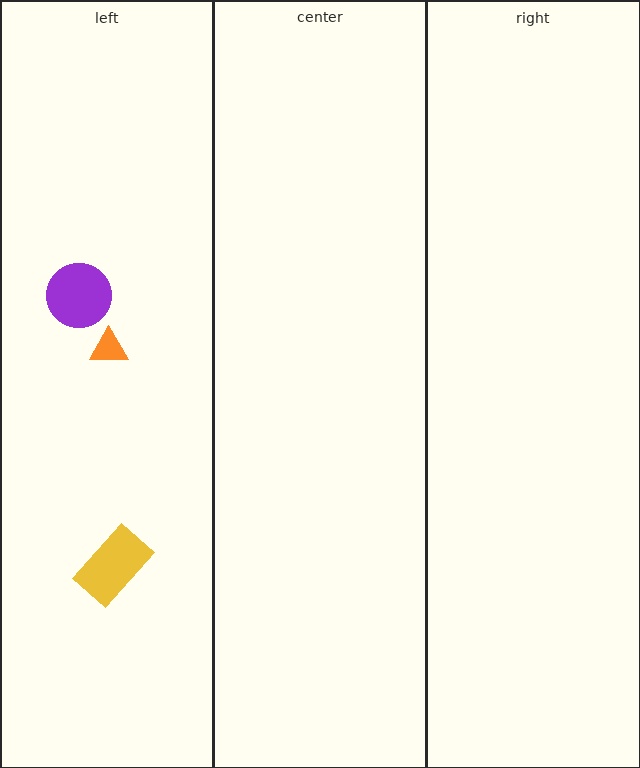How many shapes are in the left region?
3.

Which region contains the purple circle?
The left region.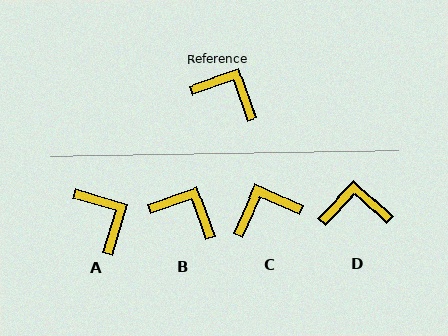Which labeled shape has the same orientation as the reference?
B.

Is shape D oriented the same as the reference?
No, it is off by about 27 degrees.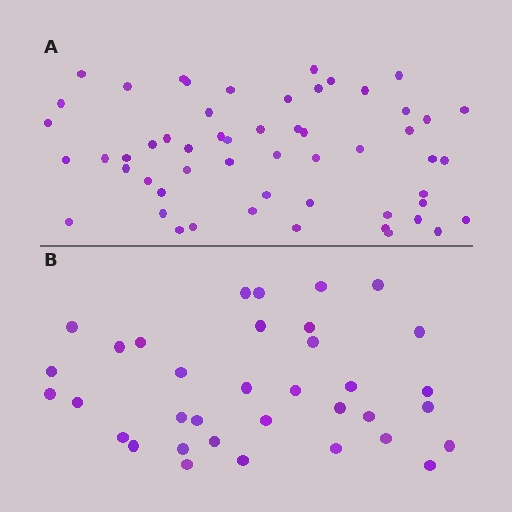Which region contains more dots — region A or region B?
Region A (the top region) has more dots.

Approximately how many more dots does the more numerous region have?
Region A has approximately 20 more dots than region B.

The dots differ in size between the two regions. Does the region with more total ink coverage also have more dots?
No. Region B has more total ink coverage because its dots are larger, but region A actually contains more individual dots. Total area can be misleading — the number of items is what matters here.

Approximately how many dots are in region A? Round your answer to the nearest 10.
About 60 dots. (The exact count is 55, which rounds to 60.)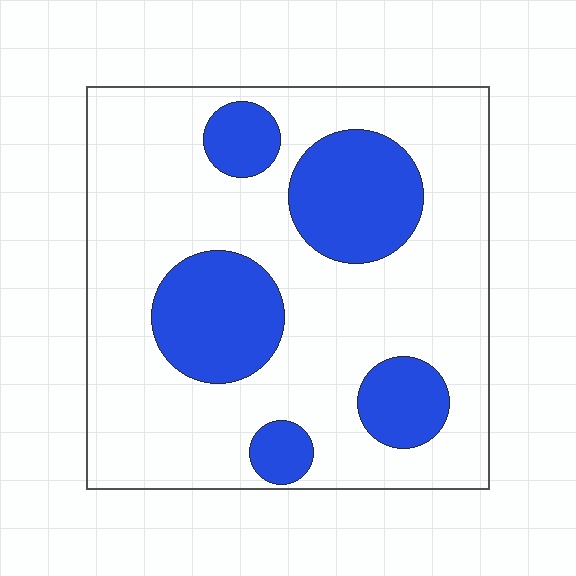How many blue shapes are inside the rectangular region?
5.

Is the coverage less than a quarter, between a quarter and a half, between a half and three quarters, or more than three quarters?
Between a quarter and a half.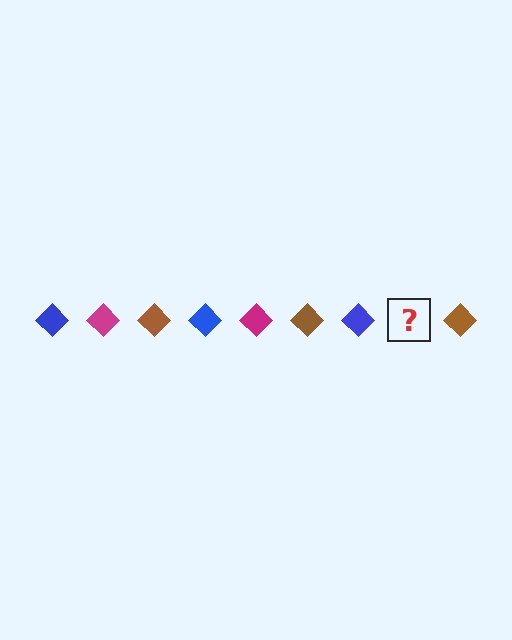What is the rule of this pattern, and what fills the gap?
The rule is that the pattern cycles through blue, magenta, brown diamonds. The gap should be filled with a magenta diamond.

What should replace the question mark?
The question mark should be replaced with a magenta diamond.